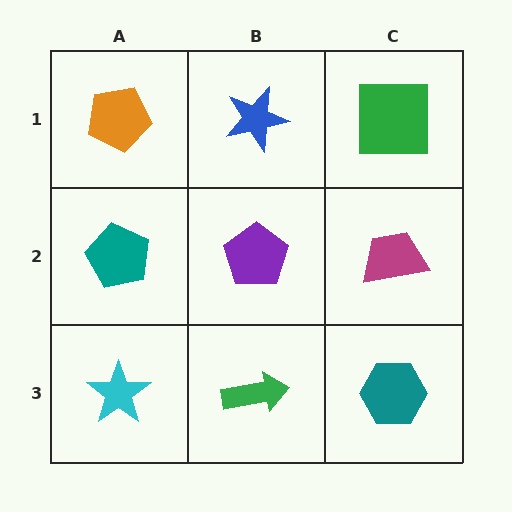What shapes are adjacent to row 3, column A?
A teal pentagon (row 2, column A), a green arrow (row 3, column B).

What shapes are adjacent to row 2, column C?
A green square (row 1, column C), a teal hexagon (row 3, column C), a purple pentagon (row 2, column B).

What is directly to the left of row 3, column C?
A green arrow.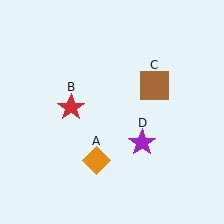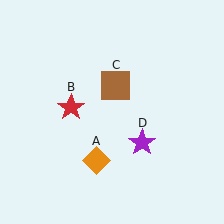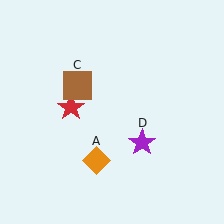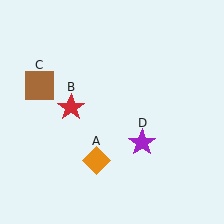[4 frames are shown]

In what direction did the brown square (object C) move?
The brown square (object C) moved left.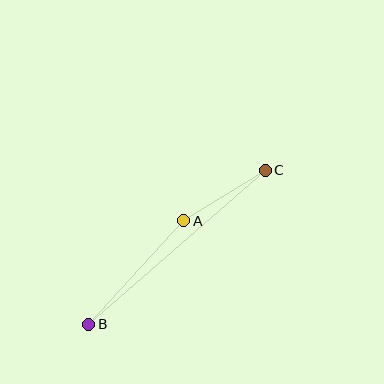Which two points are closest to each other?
Points A and C are closest to each other.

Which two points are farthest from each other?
Points B and C are farthest from each other.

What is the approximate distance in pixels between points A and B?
The distance between A and B is approximately 141 pixels.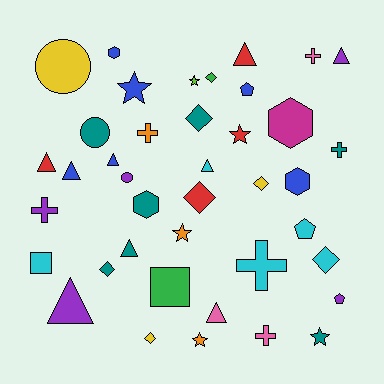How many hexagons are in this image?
There are 4 hexagons.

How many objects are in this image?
There are 40 objects.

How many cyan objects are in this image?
There are 5 cyan objects.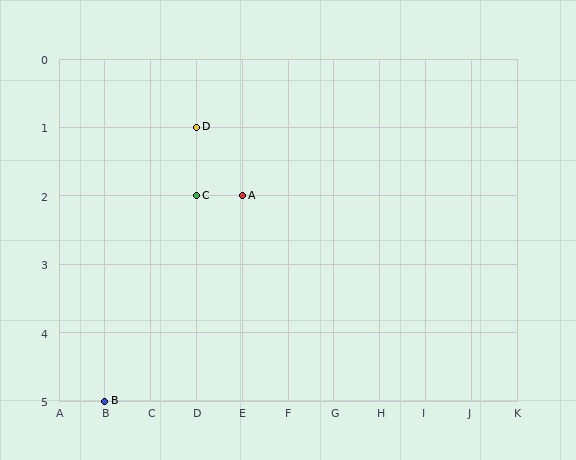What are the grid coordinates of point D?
Point D is at grid coordinates (D, 1).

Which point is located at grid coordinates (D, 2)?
Point C is at (D, 2).